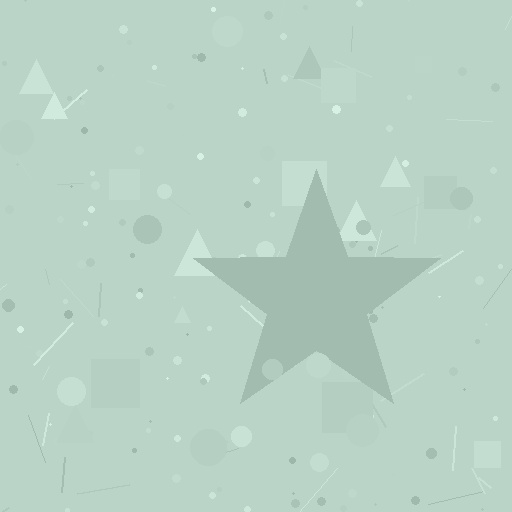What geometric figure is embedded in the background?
A star is embedded in the background.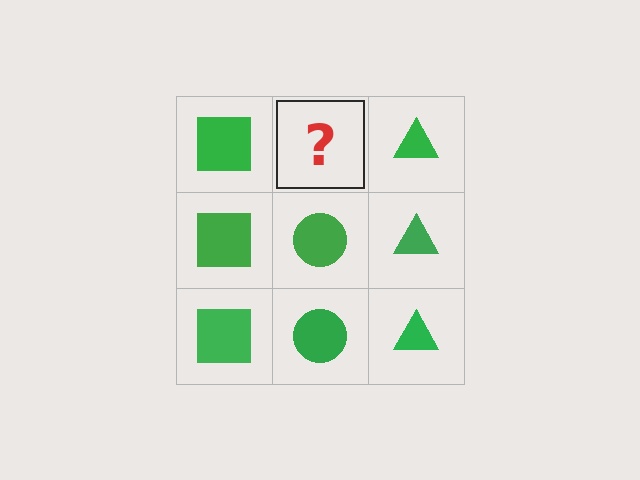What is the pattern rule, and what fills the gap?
The rule is that each column has a consistent shape. The gap should be filled with a green circle.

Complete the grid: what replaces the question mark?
The question mark should be replaced with a green circle.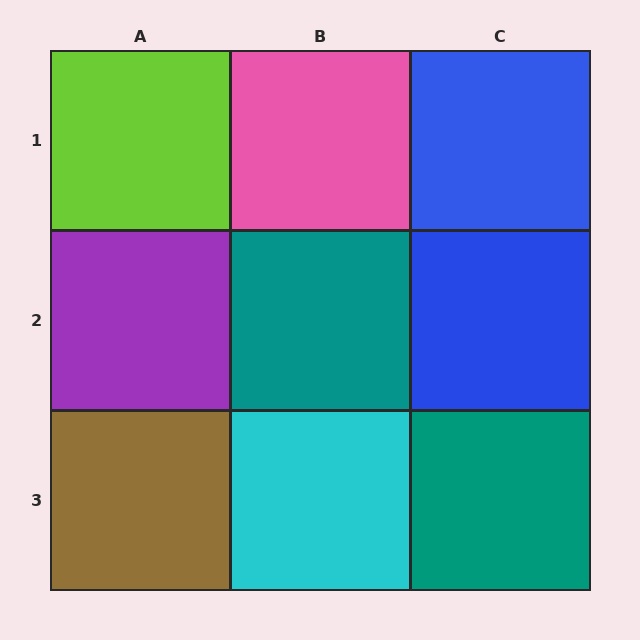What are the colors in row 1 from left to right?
Lime, pink, blue.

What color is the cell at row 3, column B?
Cyan.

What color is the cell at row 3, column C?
Teal.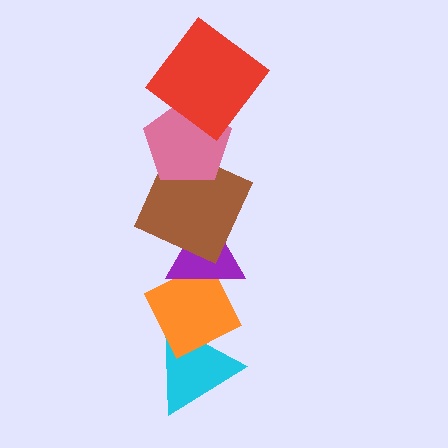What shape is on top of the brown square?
The pink pentagon is on top of the brown square.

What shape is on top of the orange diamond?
The purple triangle is on top of the orange diamond.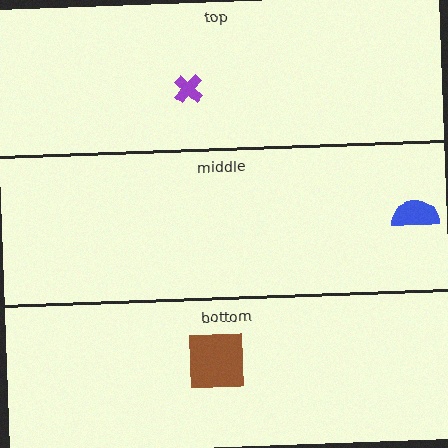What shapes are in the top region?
The purple cross.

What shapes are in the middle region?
The blue semicircle.